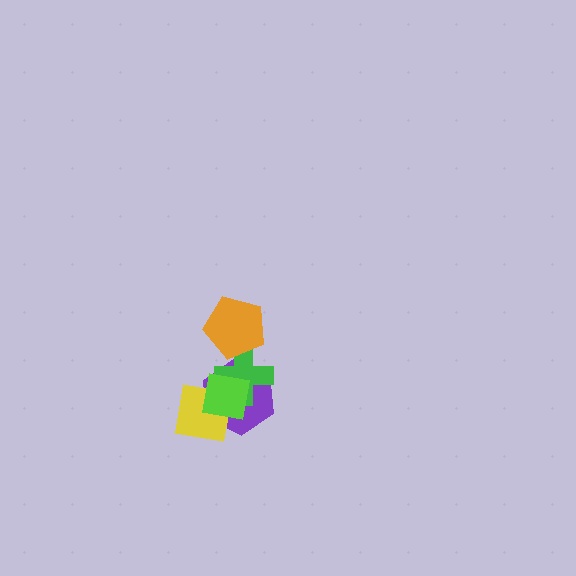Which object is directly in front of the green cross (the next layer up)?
The orange pentagon is directly in front of the green cross.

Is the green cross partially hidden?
Yes, it is partially covered by another shape.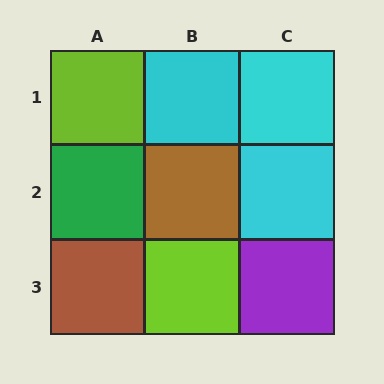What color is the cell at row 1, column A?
Lime.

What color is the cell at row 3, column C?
Purple.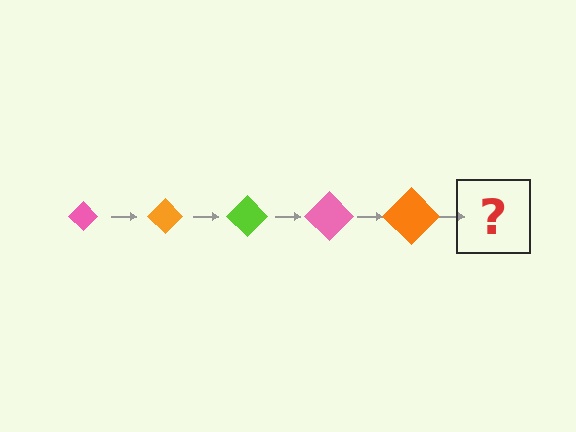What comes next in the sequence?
The next element should be a lime diamond, larger than the previous one.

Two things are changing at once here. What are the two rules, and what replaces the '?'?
The two rules are that the diamond grows larger each step and the color cycles through pink, orange, and lime. The '?' should be a lime diamond, larger than the previous one.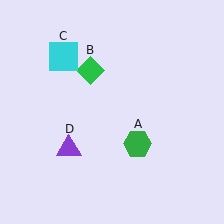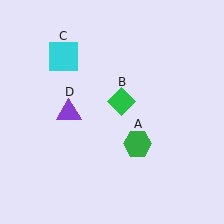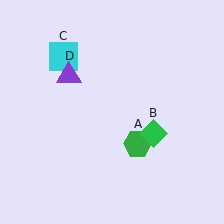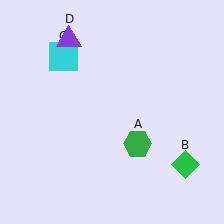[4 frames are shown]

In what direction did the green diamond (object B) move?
The green diamond (object B) moved down and to the right.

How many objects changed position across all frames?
2 objects changed position: green diamond (object B), purple triangle (object D).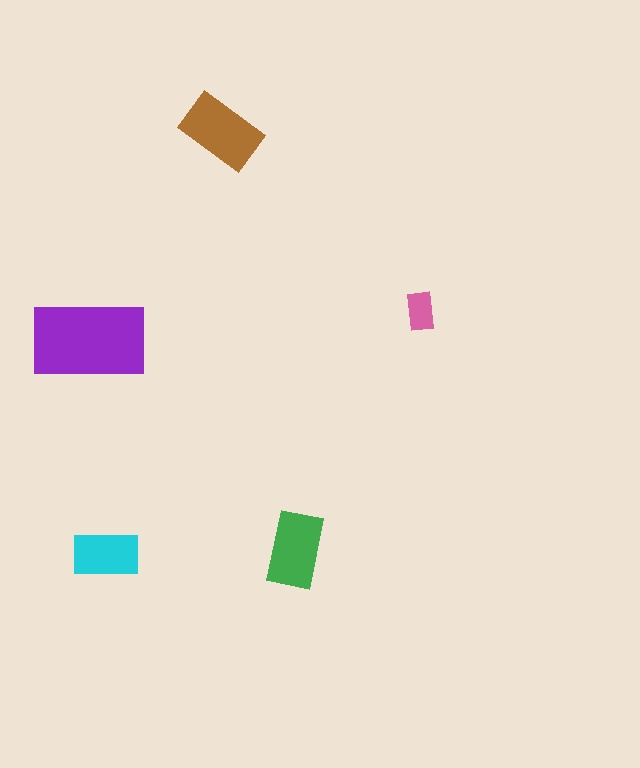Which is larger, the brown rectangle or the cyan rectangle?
The brown one.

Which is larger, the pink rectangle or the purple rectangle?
The purple one.